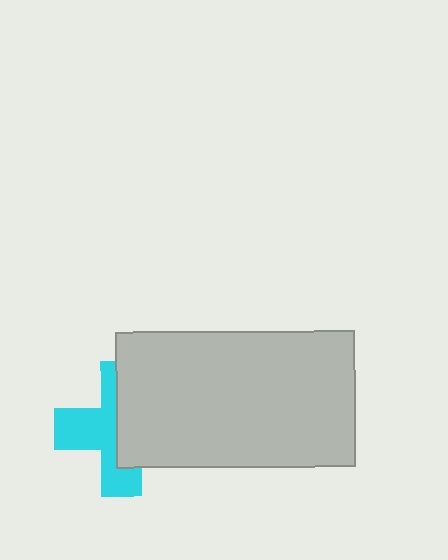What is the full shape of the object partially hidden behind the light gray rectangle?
The partially hidden object is a cyan cross.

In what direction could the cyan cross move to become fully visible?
The cyan cross could move left. That would shift it out from behind the light gray rectangle entirely.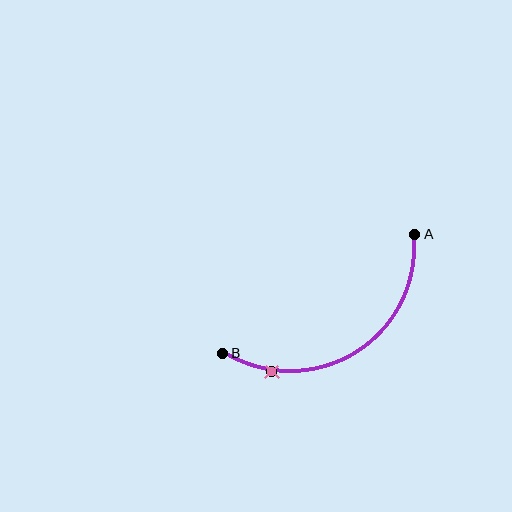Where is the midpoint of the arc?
The arc midpoint is the point on the curve farthest from the straight line joining A and B. It sits below that line.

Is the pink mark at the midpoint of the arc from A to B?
No. The pink mark lies on the arc but is closer to endpoint B. The arc midpoint would be at the point on the curve equidistant along the arc from both A and B.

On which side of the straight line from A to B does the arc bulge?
The arc bulges below the straight line connecting A and B.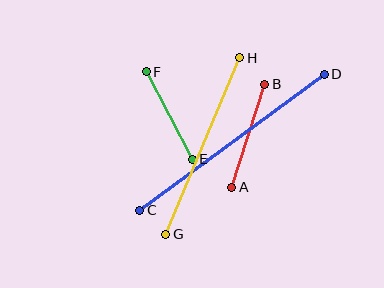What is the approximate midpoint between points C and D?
The midpoint is at approximately (232, 142) pixels.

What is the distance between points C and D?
The distance is approximately 230 pixels.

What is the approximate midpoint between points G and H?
The midpoint is at approximately (203, 146) pixels.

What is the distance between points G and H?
The distance is approximately 191 pixels.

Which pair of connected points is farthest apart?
Points C and D are farthest apart.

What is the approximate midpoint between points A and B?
The midpoint is at approximately (248, 136) pixels.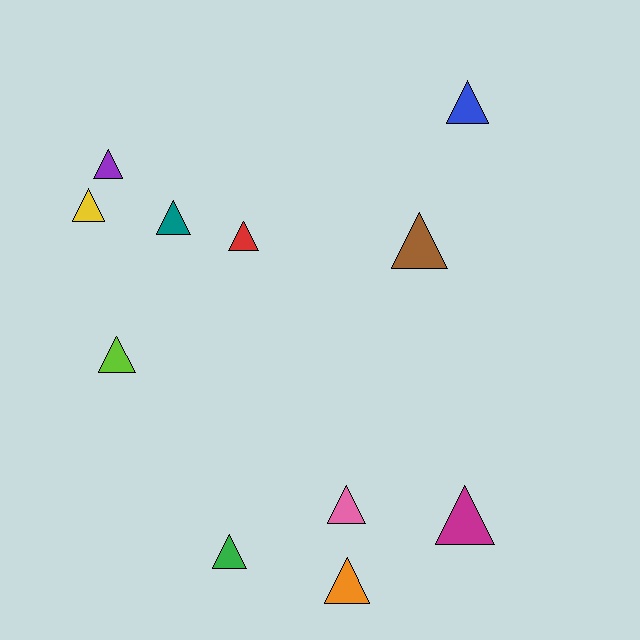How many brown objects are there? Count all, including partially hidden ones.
There is 1 brown object.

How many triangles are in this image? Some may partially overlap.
There are 11 triangles.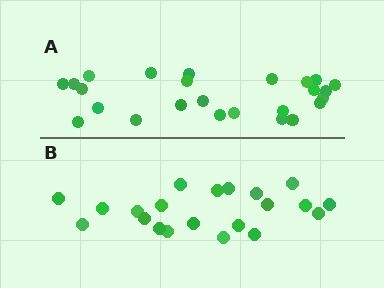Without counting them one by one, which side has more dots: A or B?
Region A (the top region) has more dots.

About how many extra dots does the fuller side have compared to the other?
Region A has about 4 more dots than region B.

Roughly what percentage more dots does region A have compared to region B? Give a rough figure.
About 20% more.